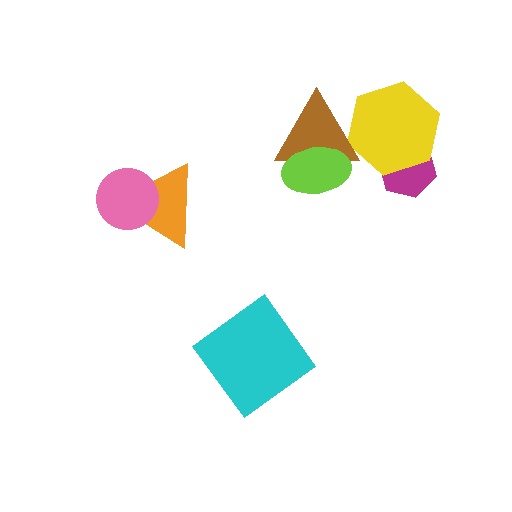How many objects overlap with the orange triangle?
1 object overlaps with the orange triangle.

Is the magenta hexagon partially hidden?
Yes, it is partially covered by another shape.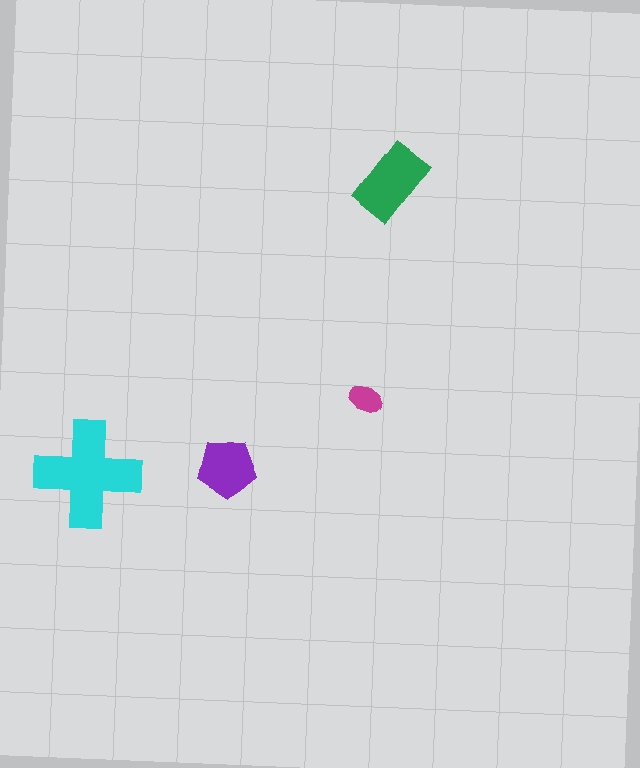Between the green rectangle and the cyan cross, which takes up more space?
The cyan cross.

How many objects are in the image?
There are 4 objects in the image.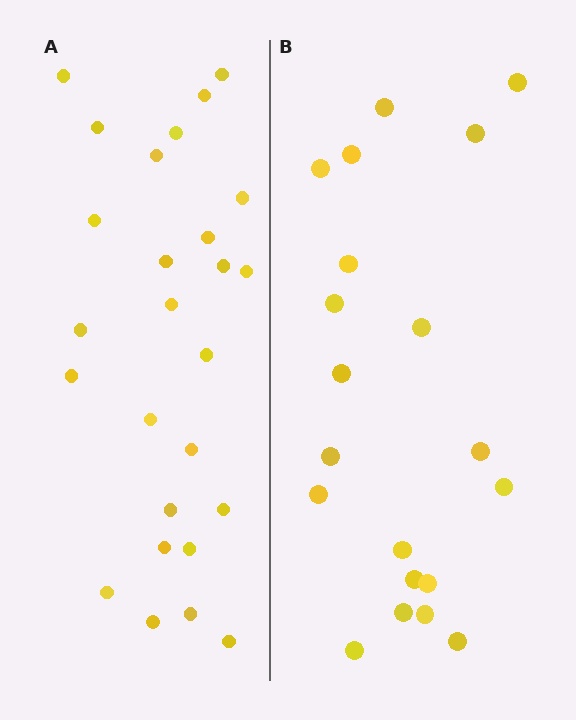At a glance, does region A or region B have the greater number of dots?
Region A (the left region) has more dots.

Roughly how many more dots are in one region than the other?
Region A has about 6 more dots than region B.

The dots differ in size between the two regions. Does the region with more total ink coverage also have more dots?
No. Region B has more total ink coverage because its dots are larger, but region A actually contains more individual dots. Total area can be misleading — the number of items is what matters here.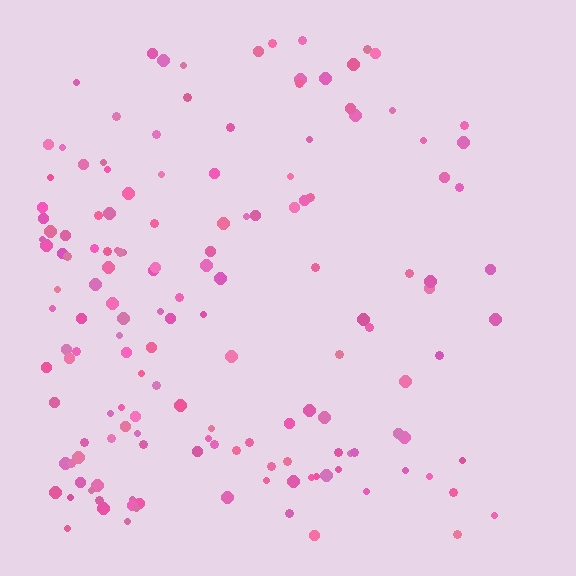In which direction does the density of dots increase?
From right to left, with the left side densest.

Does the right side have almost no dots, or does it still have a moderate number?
Still a moderate number, just noticeably fewer than the left.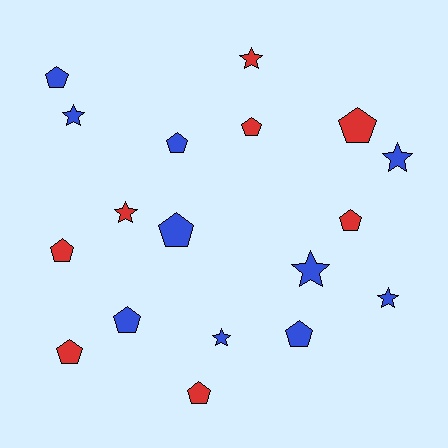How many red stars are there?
There are 2 red stars.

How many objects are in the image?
There are 18 objects.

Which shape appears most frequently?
Pentagon, with 11 objects.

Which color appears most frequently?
Blue, with 10 objects.